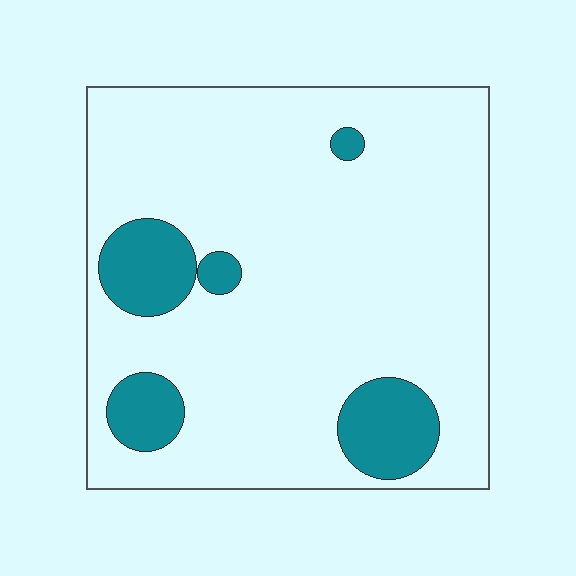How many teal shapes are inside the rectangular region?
5.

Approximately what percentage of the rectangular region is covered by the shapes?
Approximately 15%.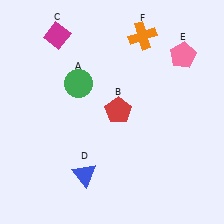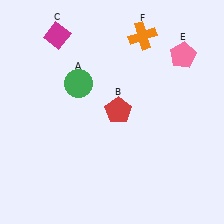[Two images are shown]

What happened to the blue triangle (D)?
The blue triangle (D) was removed in Image 2. It was in the bottom-left area of Image 1.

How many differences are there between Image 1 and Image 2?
There is 1 difference between the two images.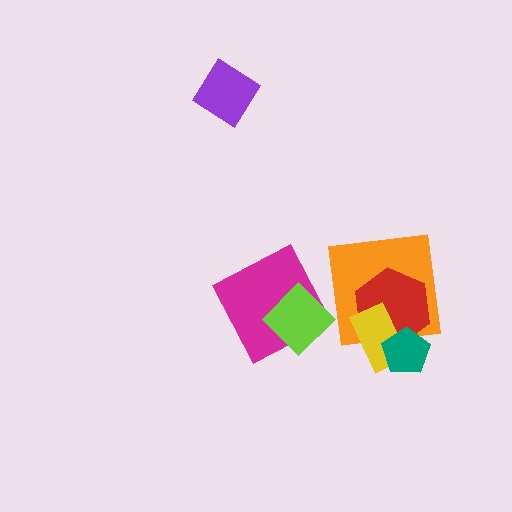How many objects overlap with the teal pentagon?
3 objects overlap with the teal pentagon.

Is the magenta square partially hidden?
Yes, it is partially covered by another shape.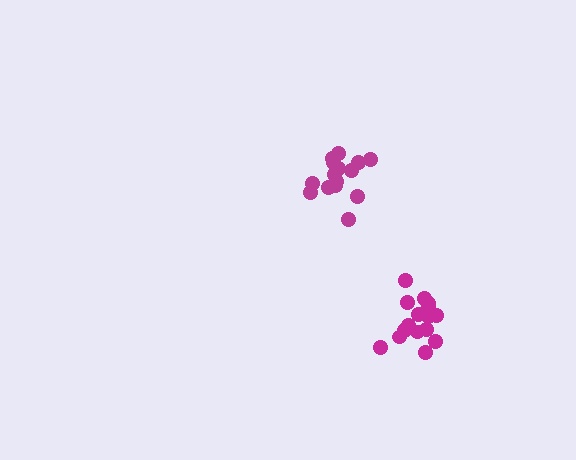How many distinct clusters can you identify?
There are 2 distinct clusters.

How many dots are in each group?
Group 1: 16 dots, Group 2: 15 dots (31 total).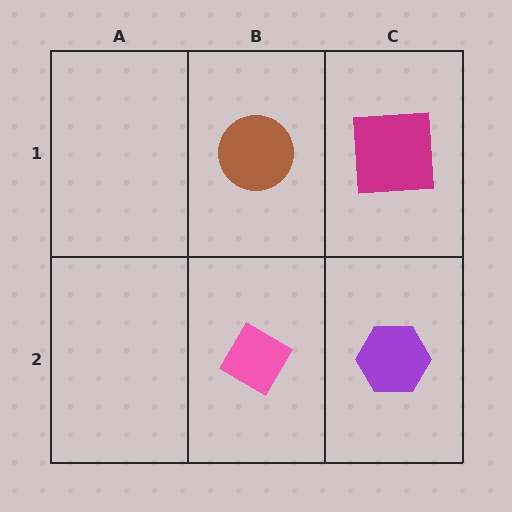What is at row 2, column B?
A pink diamond.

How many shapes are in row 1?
2 shapes.